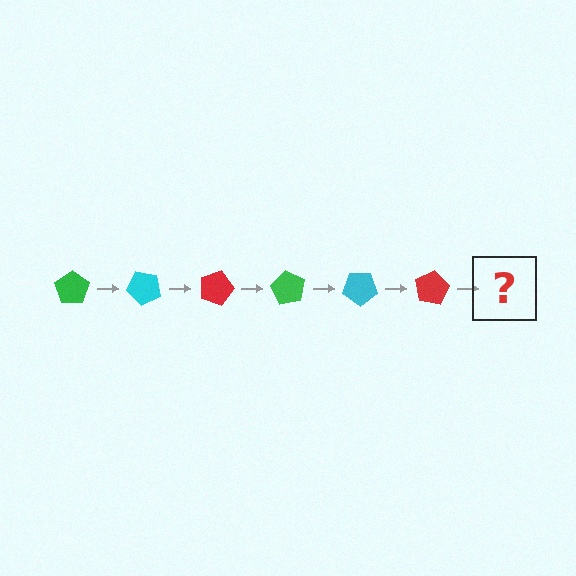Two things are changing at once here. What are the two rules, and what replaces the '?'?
The two rules are that it rotates 45 degrees each step and the color cycles through green, cyan, and red. The '?' should be a green pentagon, rotated 270 degrees from the start.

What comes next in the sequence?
The next element should be a green pentagon, rotated 270 degrees from the start.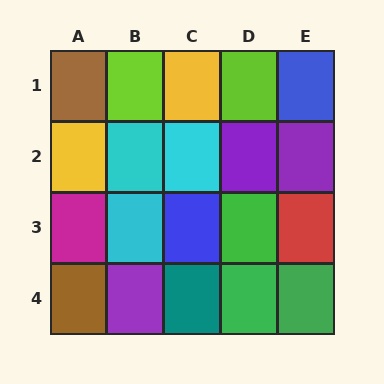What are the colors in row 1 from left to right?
Brown, lime, yellow, lime, blue.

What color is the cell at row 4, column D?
Green.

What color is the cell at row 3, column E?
Red.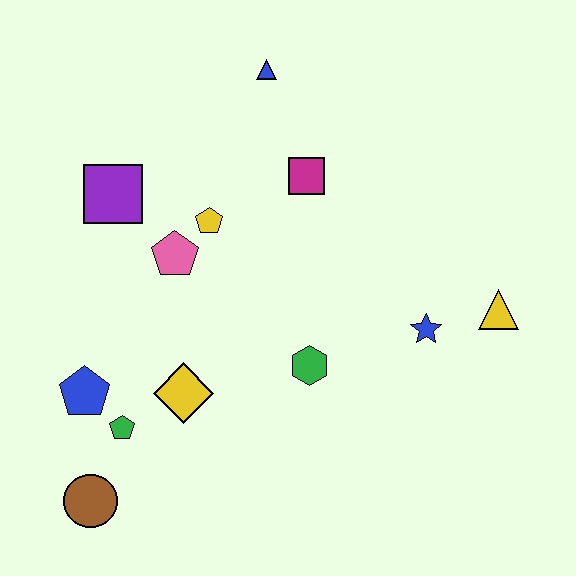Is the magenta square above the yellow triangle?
Yes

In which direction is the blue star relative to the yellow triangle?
The blue star is to the left of the yellow triangle.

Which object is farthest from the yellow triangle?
The brown circle is farthest from the yellow triangle.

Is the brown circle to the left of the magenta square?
Yes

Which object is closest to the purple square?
The pink pentagon is closest to the purple square.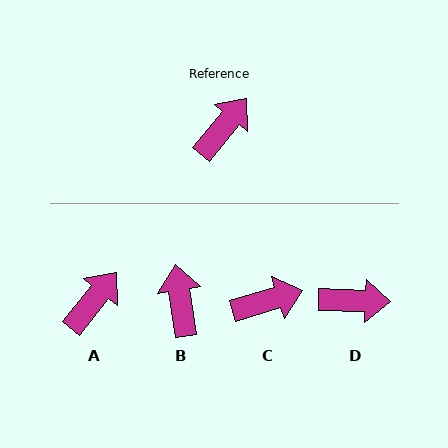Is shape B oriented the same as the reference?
No, it is off by about 48 degrees.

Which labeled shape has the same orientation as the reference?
A.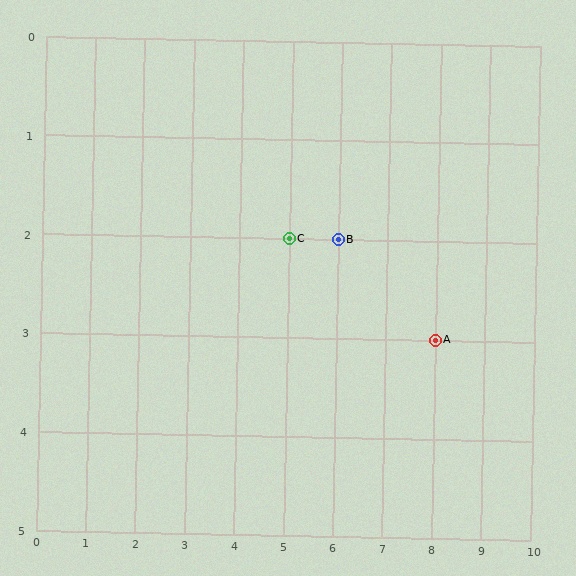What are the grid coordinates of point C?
Point C is at grid coordinates (5, 2).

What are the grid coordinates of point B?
Point B is at grid coordinates (6, 2).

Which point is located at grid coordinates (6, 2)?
Point B is at (6, 2).